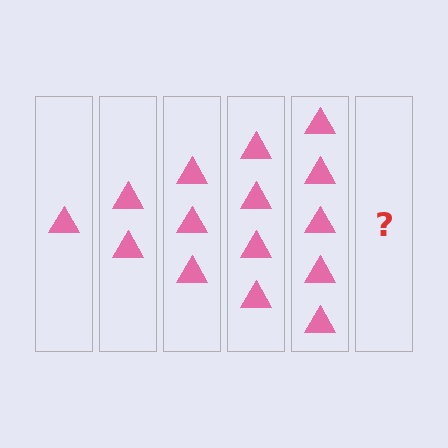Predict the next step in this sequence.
The next step is 6 triangles.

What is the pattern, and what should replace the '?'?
The pattern is that each step adds one more triangle. The '?' should be 6 triangles.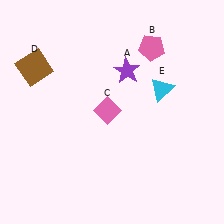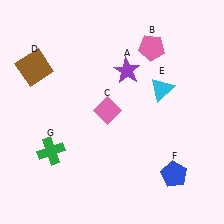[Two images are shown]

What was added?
A blue pentagon (F), a green cross (G) were added in Image 2.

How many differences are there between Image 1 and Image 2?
There are 2 differences between the two images.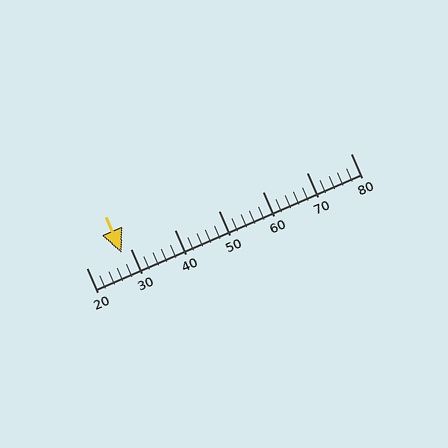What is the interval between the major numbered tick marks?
The major tick marks are spaced 10 units apart.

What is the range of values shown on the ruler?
The ruler shows values from 20 to 80.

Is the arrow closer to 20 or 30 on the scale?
The arrow is closer to 30.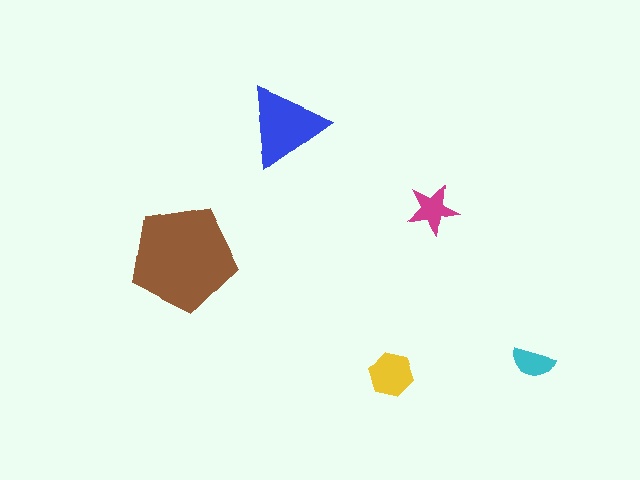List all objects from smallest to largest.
The cyan semicircle, the magenta star, the yellow hexagon, the blue triangle, the brown pentagon.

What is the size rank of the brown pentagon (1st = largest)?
1st.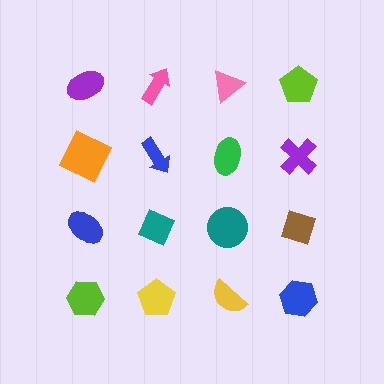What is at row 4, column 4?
A blue hexagon.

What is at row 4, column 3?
A yellow semicircle.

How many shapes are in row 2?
4 shapes.